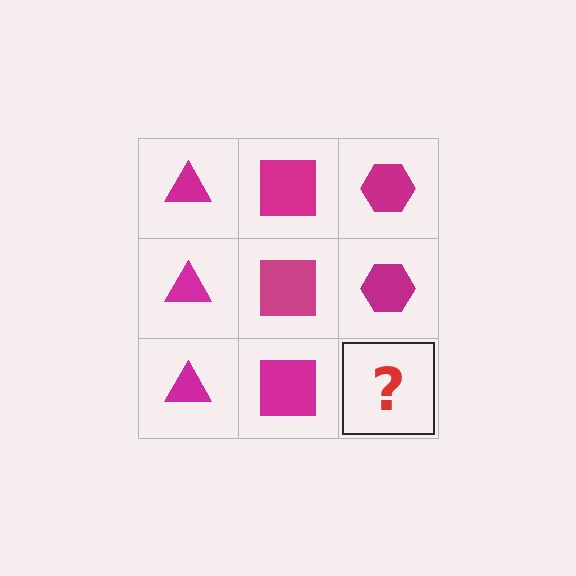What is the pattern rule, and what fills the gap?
The rule is that each column has a consistent shape. The gap should be filled with a magenta hexagon.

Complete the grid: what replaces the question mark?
The question mark should be replaced with a magenta hexagon.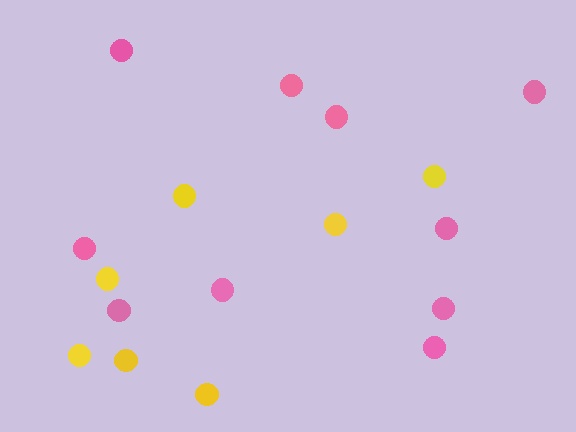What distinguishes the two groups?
There are 2 groups: one group of yellow circles (7) and one group of pink circles (10).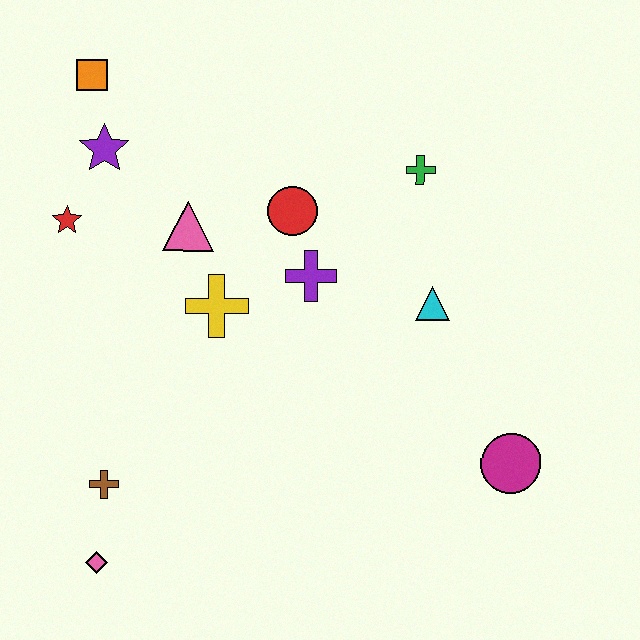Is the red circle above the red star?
Yes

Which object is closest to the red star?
The purple star is closest to the red star.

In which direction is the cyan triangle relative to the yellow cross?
The cyan triangle is to the right of the yellow cross.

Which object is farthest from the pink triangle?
The magenta circle is farthest from the pink triangle.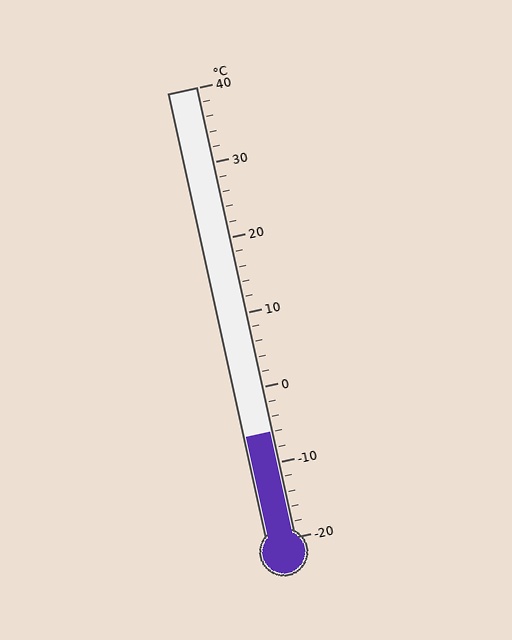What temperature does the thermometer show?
The thermometer shows approximately -6°C.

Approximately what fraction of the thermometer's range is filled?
The thermometer is filled to approximately 25% of its range.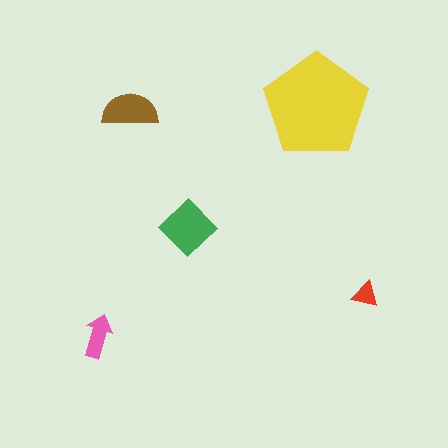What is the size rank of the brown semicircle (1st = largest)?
3rd.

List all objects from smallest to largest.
The red triangle, the pink arrow, the brown semicircle, the green diamond, the yellow pentagon.